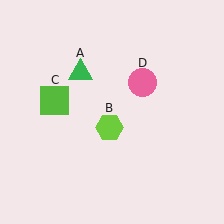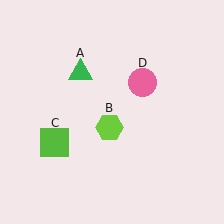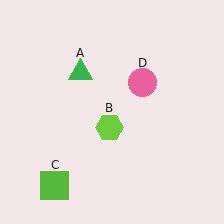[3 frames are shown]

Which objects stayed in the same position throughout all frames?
Green triangle (object A) and lime hexagon (object B) and pink circle (object D) remained stationary.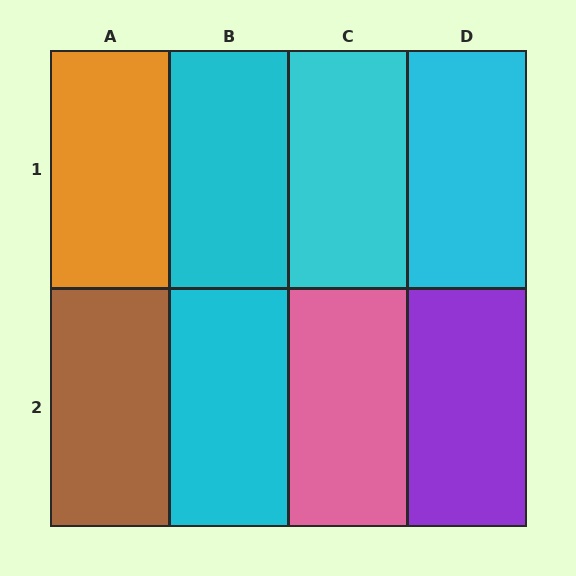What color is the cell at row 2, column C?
Pink.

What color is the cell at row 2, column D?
Purple.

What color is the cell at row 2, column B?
Cyan.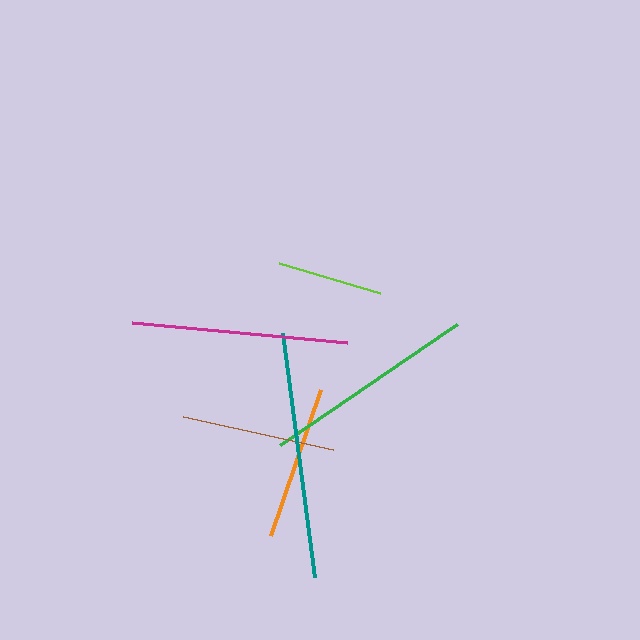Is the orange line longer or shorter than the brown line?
The orange line is longer than the brown line.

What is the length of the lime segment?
The lime segment is approximately 105 pixels long.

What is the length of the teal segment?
The teal segment is approximately 246 pixels long.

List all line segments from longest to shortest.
From longest to shortest: teal, magenta, green, orange, brown, lime.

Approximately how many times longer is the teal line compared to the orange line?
The teal line is approximately 1.6 times the length of the orange line.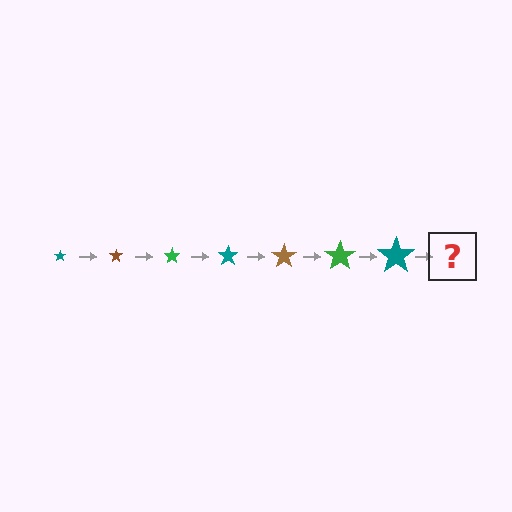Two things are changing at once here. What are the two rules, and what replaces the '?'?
The two rules are that the star grows larger each step and the color cycles through teal, brown, and green. The '?' should be a brown star, larger than the previous one.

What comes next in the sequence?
The next element should be a brown star, larger than the previous one.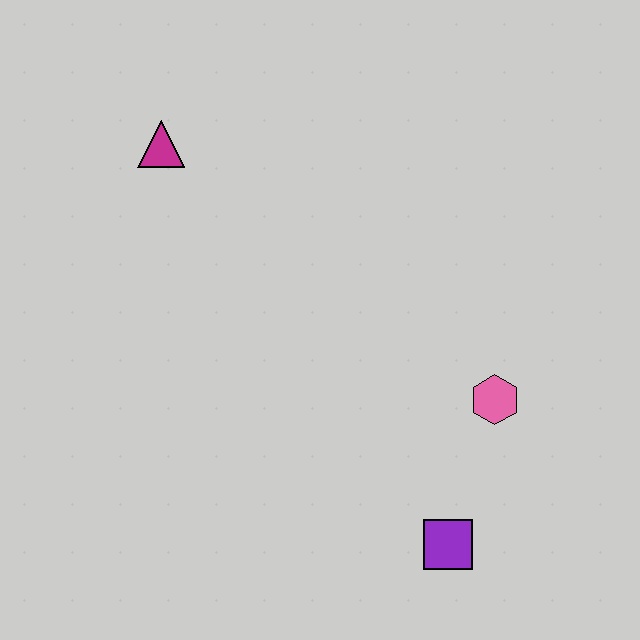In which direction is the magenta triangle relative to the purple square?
The magenta triangle is above the purple square.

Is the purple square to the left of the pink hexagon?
Yes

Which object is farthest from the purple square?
The magenta triangle is farthest from the purple square.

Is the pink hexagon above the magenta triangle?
No